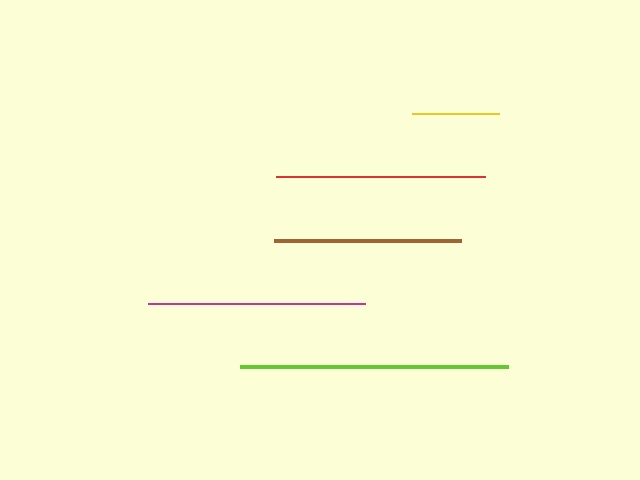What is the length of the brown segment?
The brown segment is approximately 187 pixels long.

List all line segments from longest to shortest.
From longest to shortest: lime, magenta, red, brown, yellow.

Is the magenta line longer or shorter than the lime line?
The lime line is longer than the magenta line.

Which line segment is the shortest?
The yellow line is the shortest at approximately 88 pixels.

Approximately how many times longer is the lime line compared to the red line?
The lime line is approximately 1.3 times the length of the red line.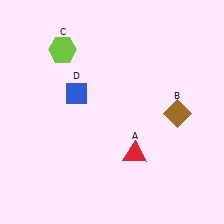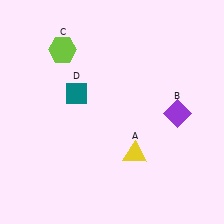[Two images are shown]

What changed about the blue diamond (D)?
In Image 1, D is blue. In Image 2, it changed to teal.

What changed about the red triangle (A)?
In Image 1, A is red. In Image 2, it changed to yellow.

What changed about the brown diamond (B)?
In Image 1, B is brown. In Image 2, it changed to purple.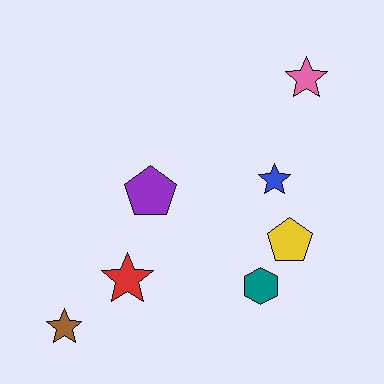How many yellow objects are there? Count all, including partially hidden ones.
There is 1 yellow object.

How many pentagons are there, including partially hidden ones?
There are 2 pentagons.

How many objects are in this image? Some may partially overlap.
There are 7 objects.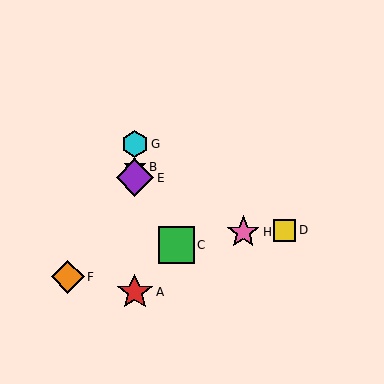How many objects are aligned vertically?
4 objects (A, B, E, G) are aligned vertically.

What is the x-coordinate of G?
Object G is at x≈135.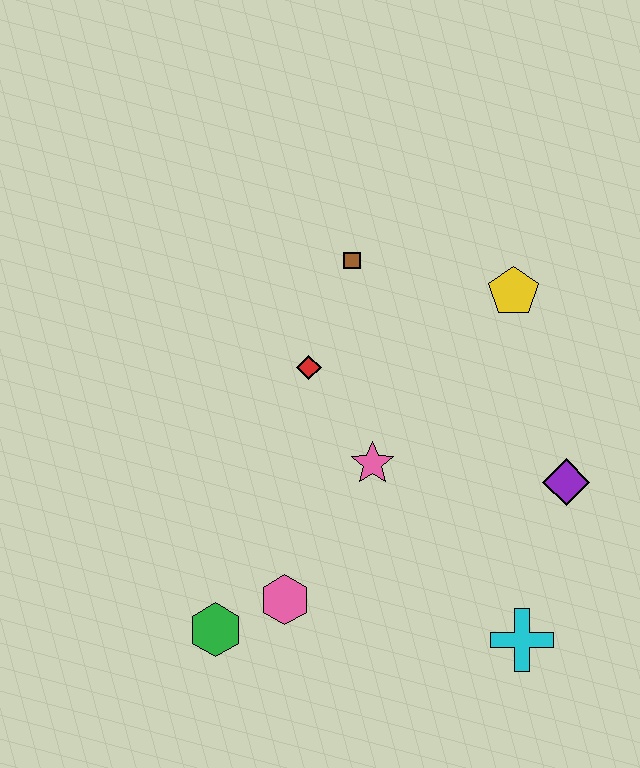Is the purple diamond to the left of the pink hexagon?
No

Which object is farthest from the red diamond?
The cyan cross is farthest from the red diamond.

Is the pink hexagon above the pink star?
No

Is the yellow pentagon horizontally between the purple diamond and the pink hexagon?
Yes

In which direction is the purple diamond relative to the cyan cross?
The purple diamond is above the cyan cross.